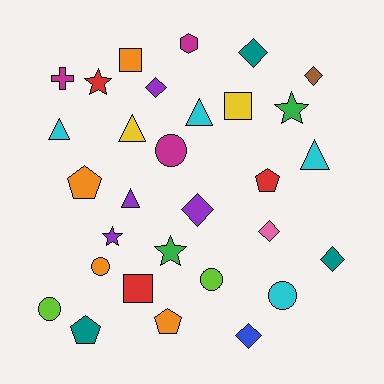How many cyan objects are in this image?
There are 4 cyan objects.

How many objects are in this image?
There are 30 objects.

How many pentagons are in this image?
There are 4 pentagons.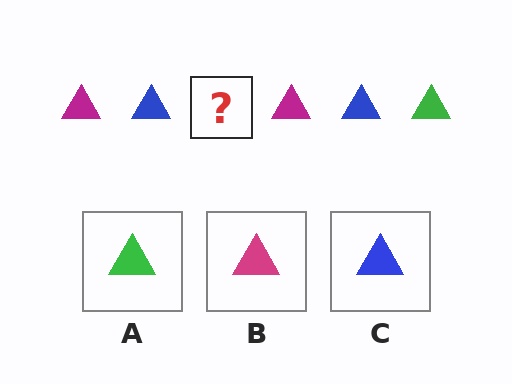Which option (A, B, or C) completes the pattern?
A.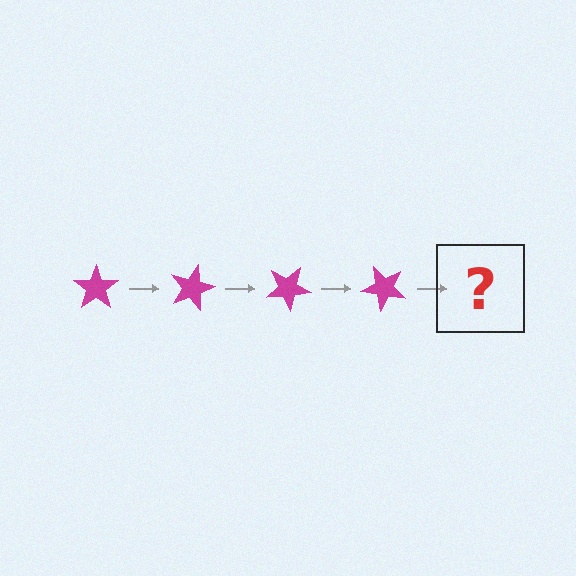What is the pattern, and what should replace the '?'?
The pattern is that the star rotates 15 degrees each step. The '?' should be a magenta star rotated 60 degrees.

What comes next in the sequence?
The next element should be a magenta star rotated 60 degrees.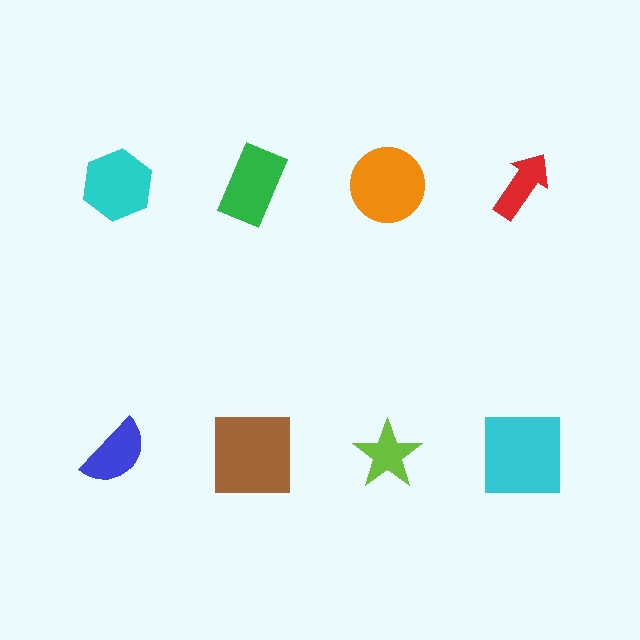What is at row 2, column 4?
A cyan square.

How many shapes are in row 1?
4 shapes.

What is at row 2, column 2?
A brown square.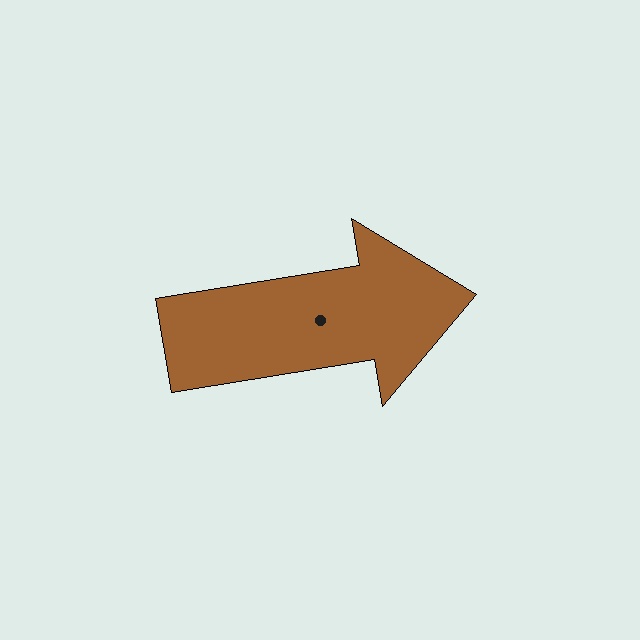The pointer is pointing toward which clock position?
Roughly 3 o'clock.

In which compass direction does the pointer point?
East.